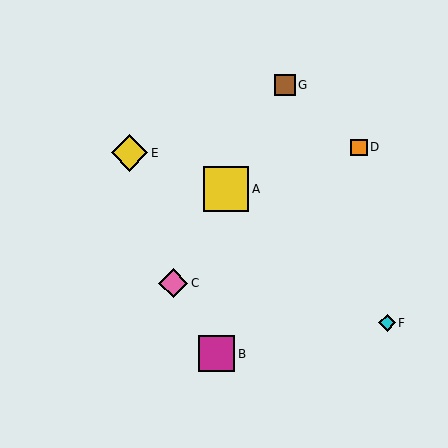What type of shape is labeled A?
Shape A is a yellow square.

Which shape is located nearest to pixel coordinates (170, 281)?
The pink diamond (labeled C) at (173, 283) is nearest to that location.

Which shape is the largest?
The yellow square (labeled A) is the largest.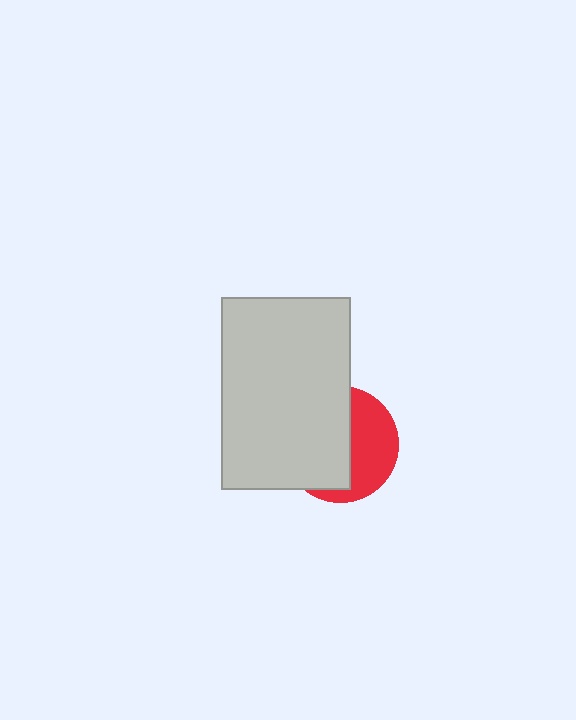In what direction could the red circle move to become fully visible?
The red circle could move right. That would shift it out from behind the light gray rectangle entirely.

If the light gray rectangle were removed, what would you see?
You would see the complete red circle.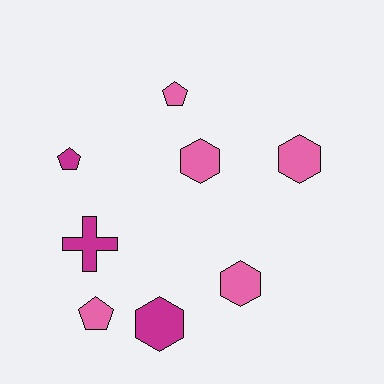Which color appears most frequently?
Pink, with 5 objects.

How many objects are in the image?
There are 8 objects.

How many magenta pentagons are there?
There is 1 magenta pentagon.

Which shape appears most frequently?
Hexagon, with 4 objects.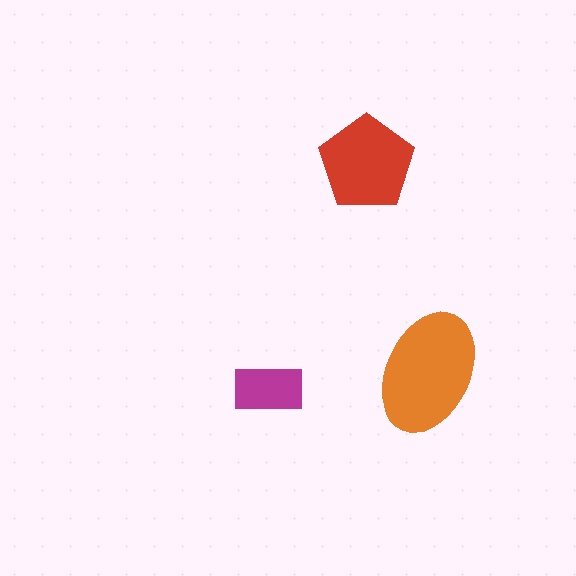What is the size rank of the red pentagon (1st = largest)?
2nd.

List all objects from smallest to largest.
The magenta rectangle, the red pentagon, the orange ellipse.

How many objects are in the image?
There are 3 objects in the image.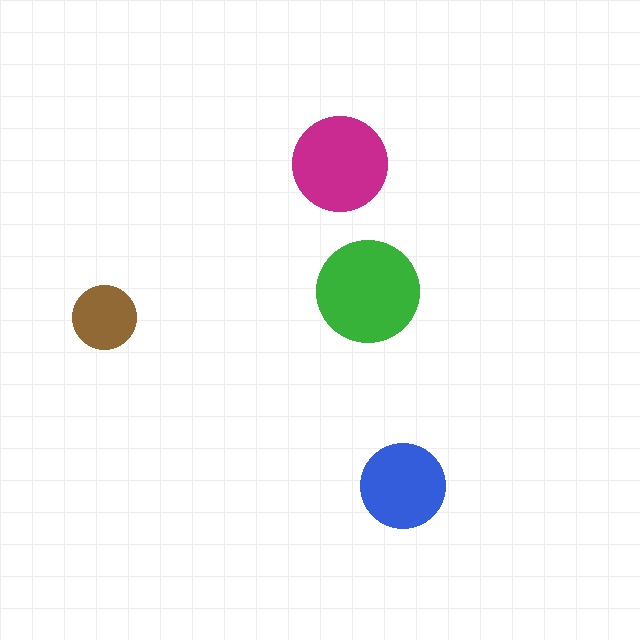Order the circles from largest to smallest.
the green one, the magenta one, the blue one, the brown one.